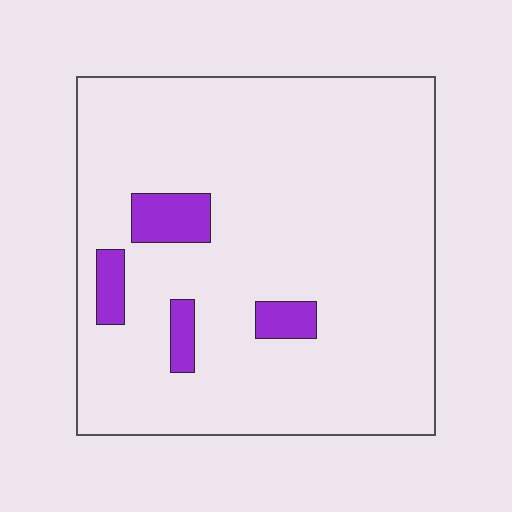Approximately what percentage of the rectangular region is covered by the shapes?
Approximately 10%.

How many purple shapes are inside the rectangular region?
4.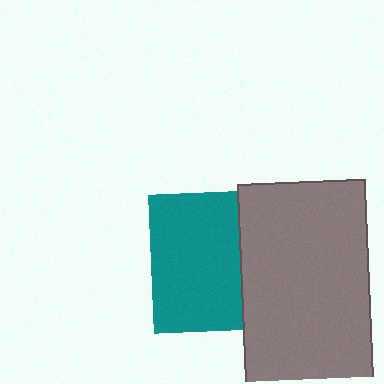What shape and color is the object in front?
The object in front is a gray rectangle.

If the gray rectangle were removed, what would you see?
You would see the complete teal square.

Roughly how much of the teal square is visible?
About half of it is visible (roughly 64%).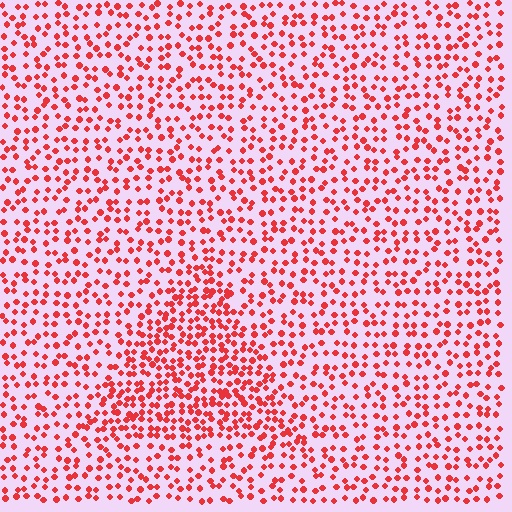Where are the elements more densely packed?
The elements are more densely packed inside the triangle boundary.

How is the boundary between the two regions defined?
The boundary is defined by a change in element density (approximately 1.8x ratio). All elements are the same color, size, and shape.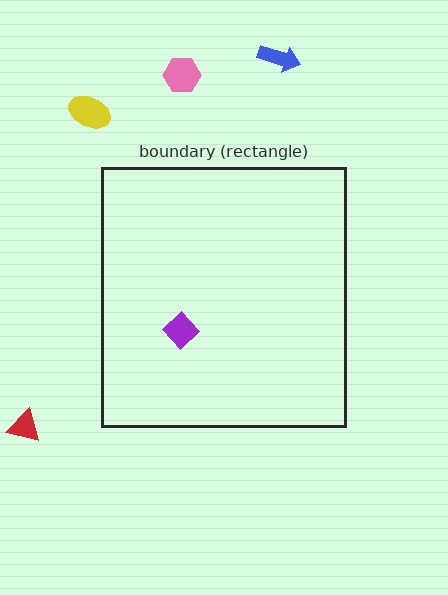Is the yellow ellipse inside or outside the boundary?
Outside.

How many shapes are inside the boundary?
1 inside, 4 outside.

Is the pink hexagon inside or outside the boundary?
Outside.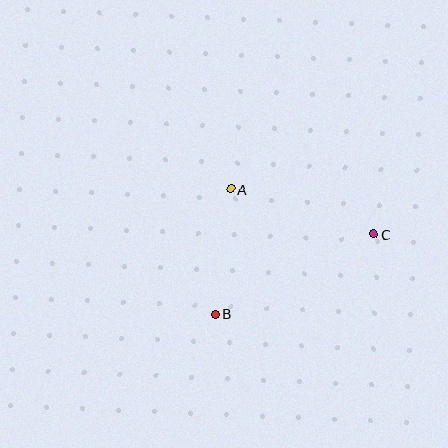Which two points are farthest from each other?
Points B and C are farthest from each other.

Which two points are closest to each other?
Points A and B are closest to each other.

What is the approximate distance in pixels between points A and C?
The distance between A and C is approximately 149 pixels.